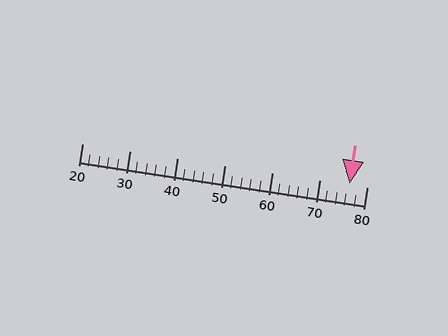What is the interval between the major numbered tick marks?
The major tick marks are spaced 10 units apart.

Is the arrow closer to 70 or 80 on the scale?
The arrow is closer to 80.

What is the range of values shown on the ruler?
The ruler shows values from 20 to 80.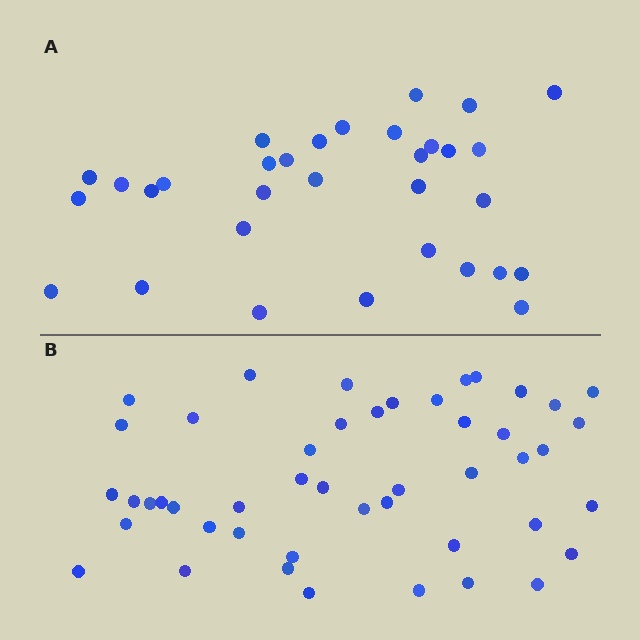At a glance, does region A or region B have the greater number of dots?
Region B (the bottom region) has more dots.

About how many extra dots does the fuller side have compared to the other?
Region B has approximately 15 more dots than region A.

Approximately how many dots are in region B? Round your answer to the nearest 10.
About 50 dots. (The exact count is 47, which rounds to 50.)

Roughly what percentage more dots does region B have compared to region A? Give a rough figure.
About 45% more.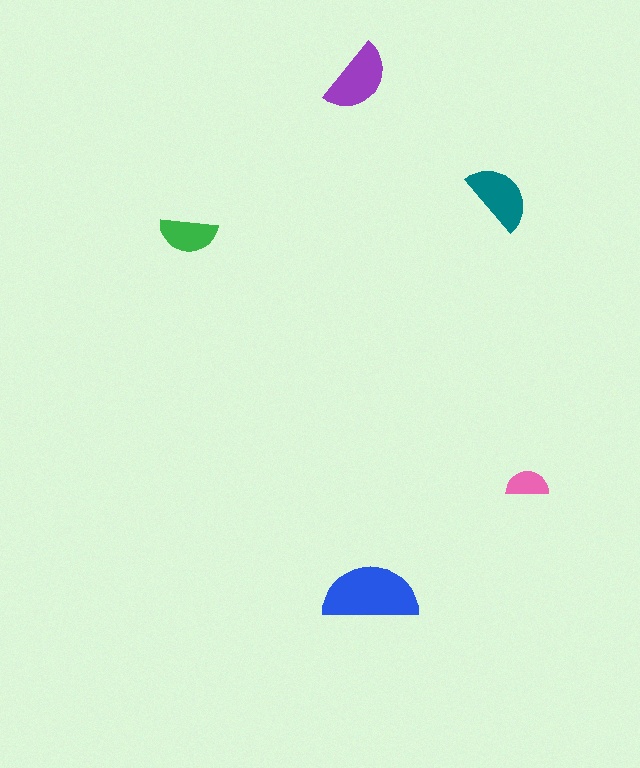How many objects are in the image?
There are 5 objects in the image.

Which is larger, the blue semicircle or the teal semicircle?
The blue one.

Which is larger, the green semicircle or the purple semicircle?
The purple one.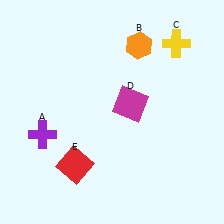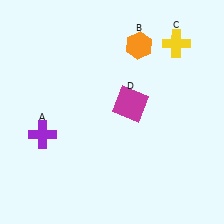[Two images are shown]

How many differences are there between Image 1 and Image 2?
There is 1 difference between the two images.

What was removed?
The red square (E) was removed in Image 2.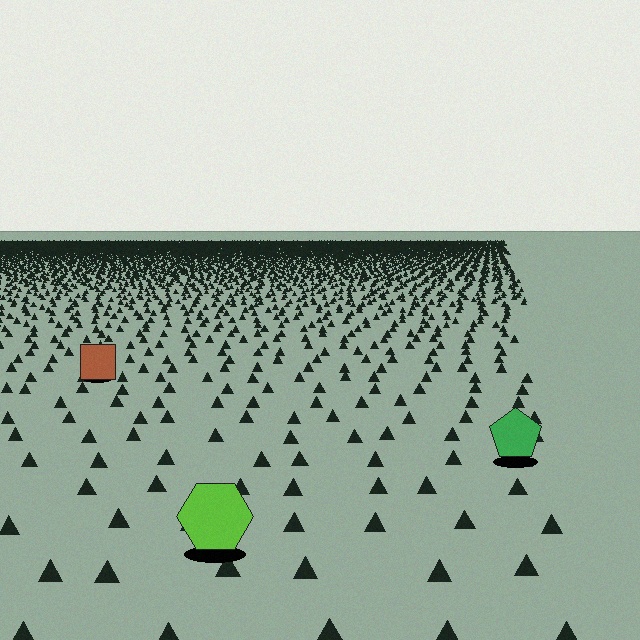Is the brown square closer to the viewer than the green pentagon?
No. The green pentagon is closer — you can tell from the texture gradient: the ground texture is coarser near it.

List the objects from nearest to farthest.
From nearest to farthest: the lime hexagon, the green pentagon, the brown square.